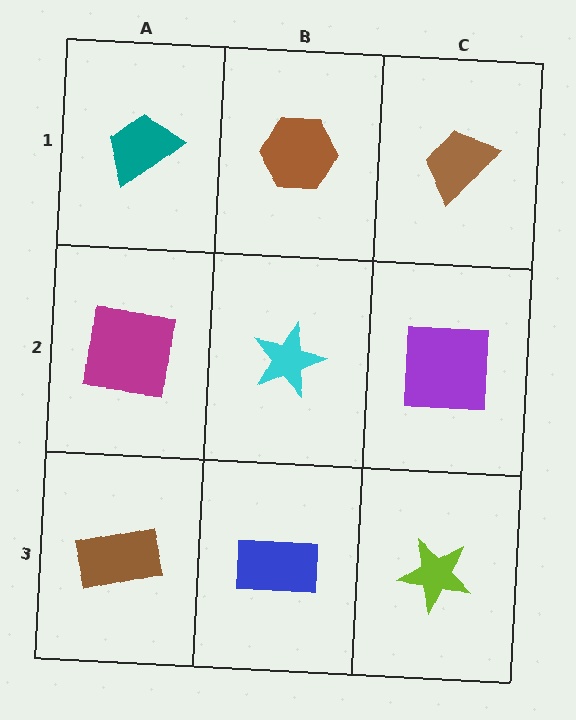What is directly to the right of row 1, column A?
A brown hexagon.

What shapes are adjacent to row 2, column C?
A brown trapezoid (row 1, column C), a lime star (row 3, column C), a cyan star (row 2, column B).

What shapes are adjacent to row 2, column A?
A teal trapezoid (row 1, column A), a brown rectangle (row 3, column A), a cyan star (row 2, column B).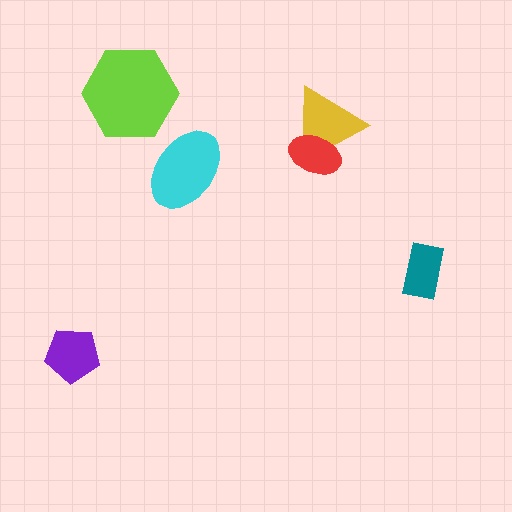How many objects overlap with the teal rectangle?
0 objects overlap with the teal rectangle.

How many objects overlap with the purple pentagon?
0 objects overlap with the purple pentagon.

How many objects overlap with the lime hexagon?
0 objects overlap with the lime hexagon.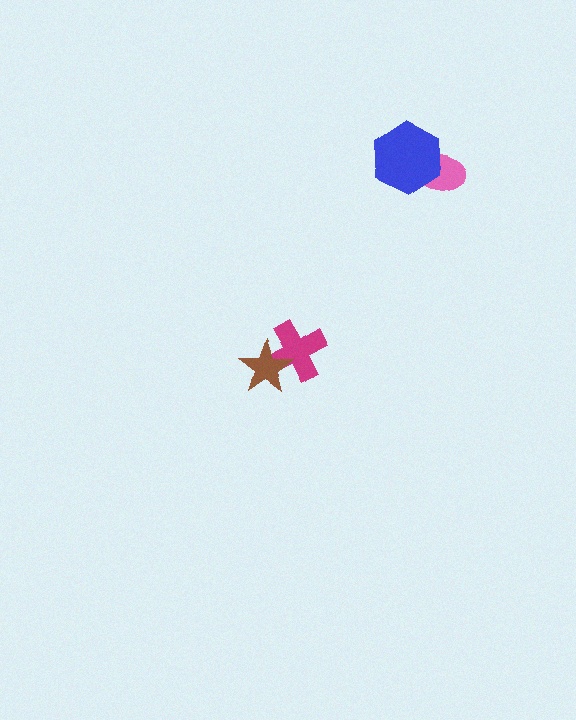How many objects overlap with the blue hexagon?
1 object overlaps with the blue hexagon.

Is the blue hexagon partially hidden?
No, no other shape covers it.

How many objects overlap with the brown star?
1 object overlaps with the brown star.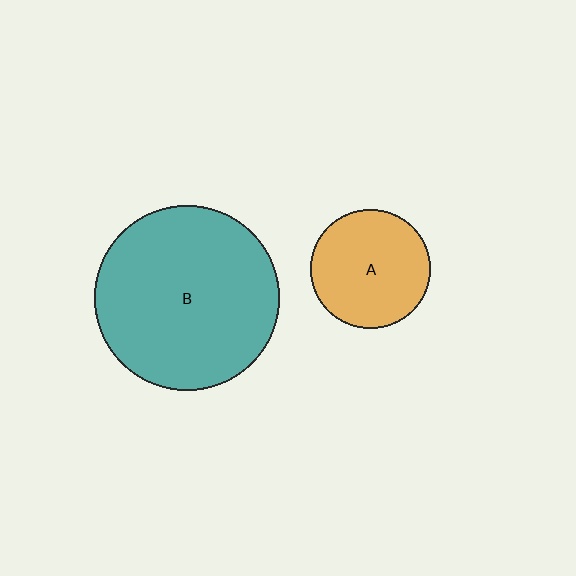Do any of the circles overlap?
No, none of the circles overlap.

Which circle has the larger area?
Circle B (teal).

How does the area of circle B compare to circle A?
Approximately 2.4 times.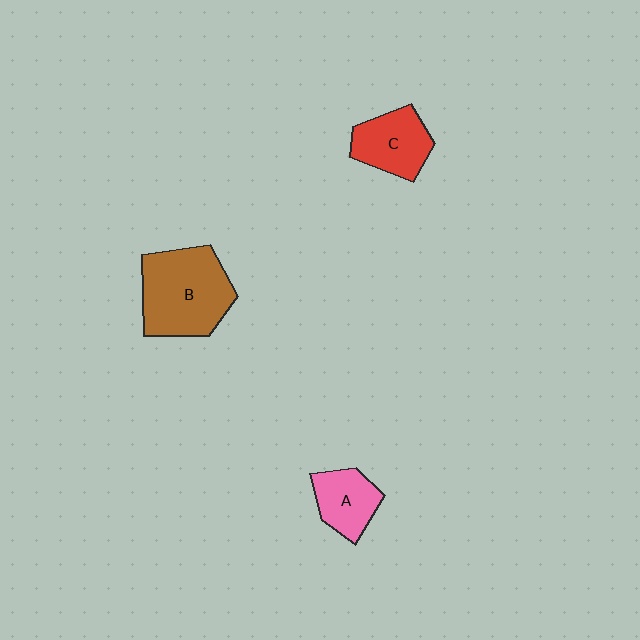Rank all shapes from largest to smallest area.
From largest to smallest: B (brown), C (red), A (pink).